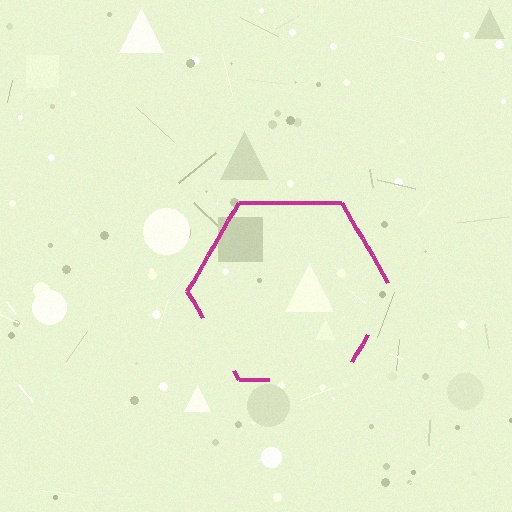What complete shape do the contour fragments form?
The contour fragments form a hexagon.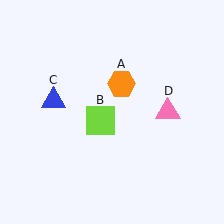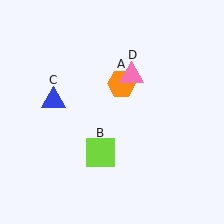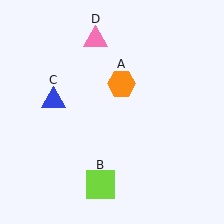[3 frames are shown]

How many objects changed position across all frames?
2 objects changed position: lime square (object B), pink triangle (object D).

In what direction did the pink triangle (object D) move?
The pink triangle (object D) moved up and to the left.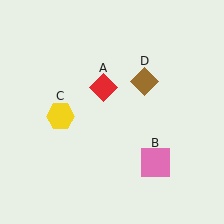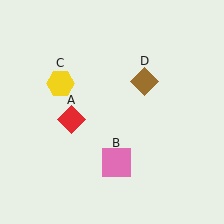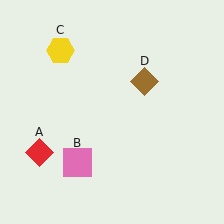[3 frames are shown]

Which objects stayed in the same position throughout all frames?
Brown diamond (object D) remained stationary.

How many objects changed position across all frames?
3 objects changed position: red diamond (object A), pink square (object B), yellow hexagon (object C).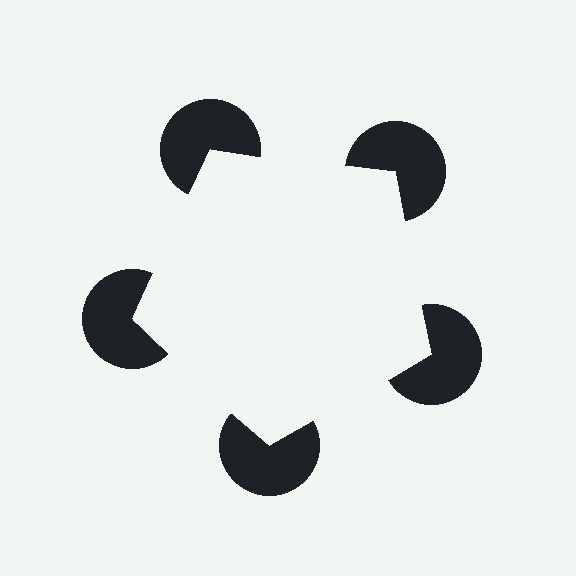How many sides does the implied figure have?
5 sides.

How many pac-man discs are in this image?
There are 5 — one at each vertex of the illusory pentagon.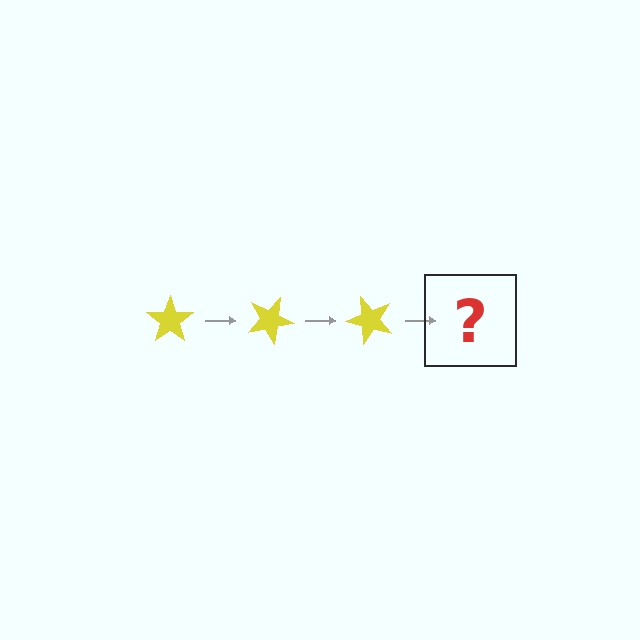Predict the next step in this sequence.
The next step is a yellow star rotated 75 degrees.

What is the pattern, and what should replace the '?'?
The pattern is that the star rotates 25 degrees each step. The '?' should be a yellow star rotated 75 degrees.